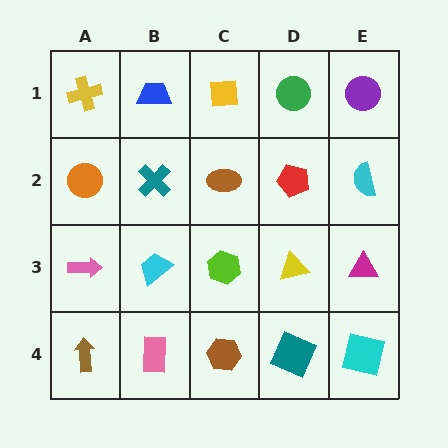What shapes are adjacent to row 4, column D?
A yellow triangle (row 3, column D), a brown hexagon (row 4, column C), a cyan square (row 4, column E).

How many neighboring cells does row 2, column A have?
3.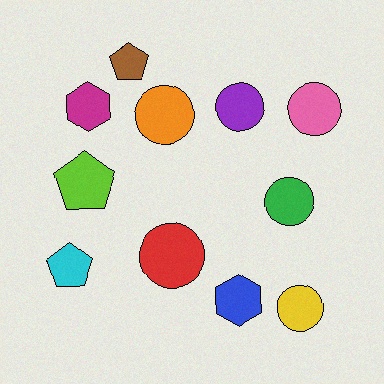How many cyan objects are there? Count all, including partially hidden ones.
There is 1 cyan object.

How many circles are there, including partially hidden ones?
There are 6 circles.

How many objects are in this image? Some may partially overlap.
There are 11 objects.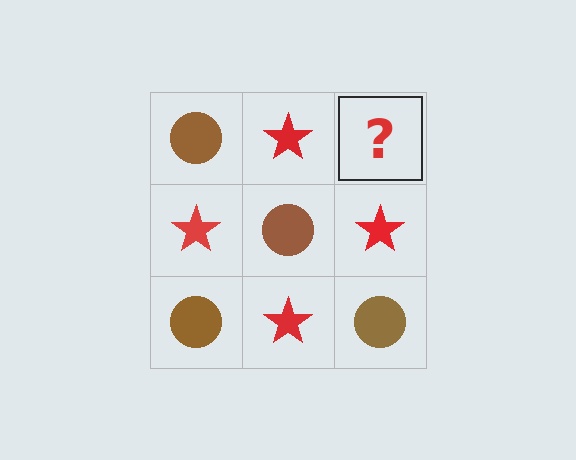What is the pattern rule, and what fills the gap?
The rule is that it alternates brown circle and red star in a checkerboard pattern. The gap should be filled with a brown circle.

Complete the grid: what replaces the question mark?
The question mark should be replaced with a brown circle.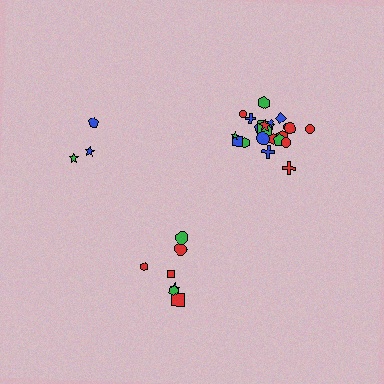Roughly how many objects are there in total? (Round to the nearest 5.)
Roughly 35 objects in total.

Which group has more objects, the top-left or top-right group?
The top-right group.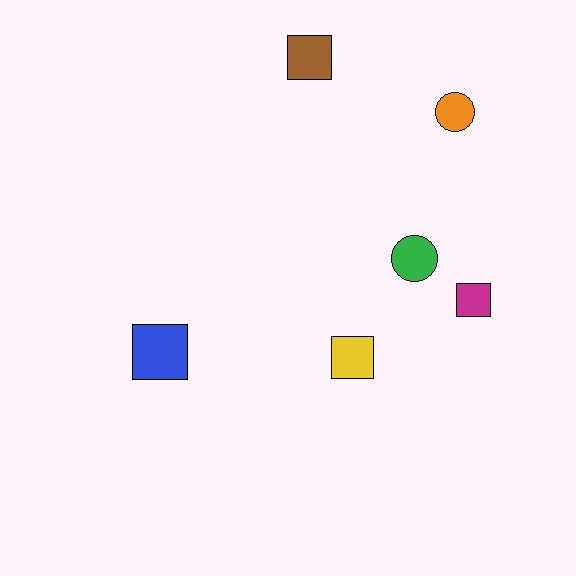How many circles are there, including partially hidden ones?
There are 2 circles.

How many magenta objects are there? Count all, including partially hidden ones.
There is 1 magenta object.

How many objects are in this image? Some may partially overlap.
There are 6 objects.